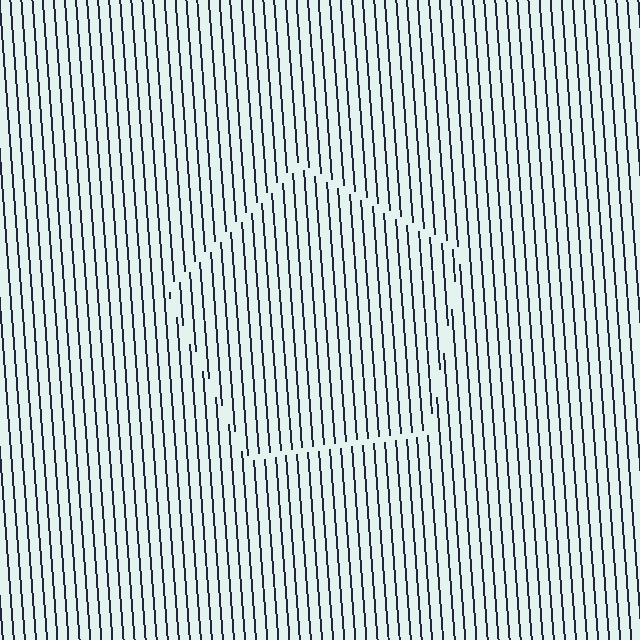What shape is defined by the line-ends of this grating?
An illusory pentagon. The interior of the shape contains the same grating, shifted by half a period — the contour is defined by the phase discontinuity where line-ends from the inner and outer gratings abut.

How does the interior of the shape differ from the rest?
The interior of the shape contains the same grating, shifted by half a period — the contour is defined by the phase discontinuity where line-ends from the inner and outer gratings abut.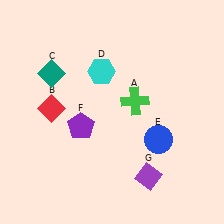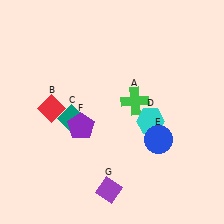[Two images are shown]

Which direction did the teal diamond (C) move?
The teal diamond (C) moved down.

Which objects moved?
The objects that moved are: the teal diamond (C), the cyan hexagon (D), the purple diamond (G).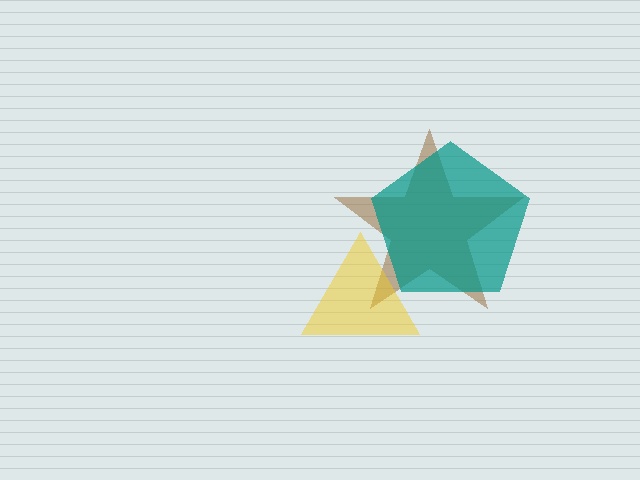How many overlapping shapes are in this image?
There are 3 overlapping shapes in the image.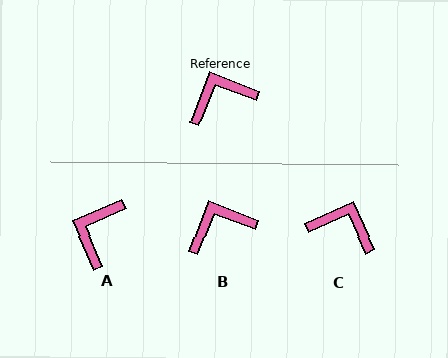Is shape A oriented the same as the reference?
No, it is off by about 45 degrees.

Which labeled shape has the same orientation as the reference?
B.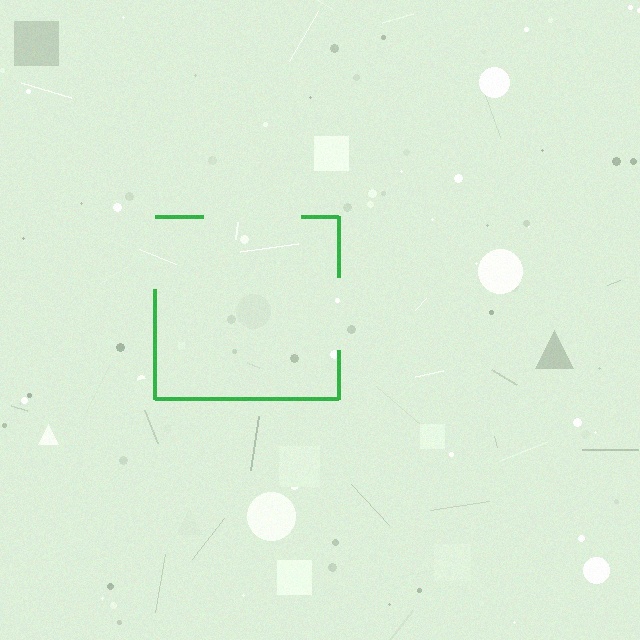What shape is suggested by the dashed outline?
The dashed outline suggests a square.